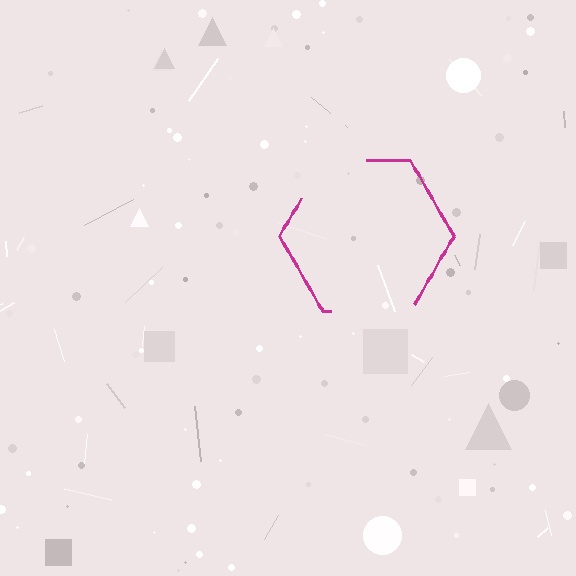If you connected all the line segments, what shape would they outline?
They would outline a hexagon.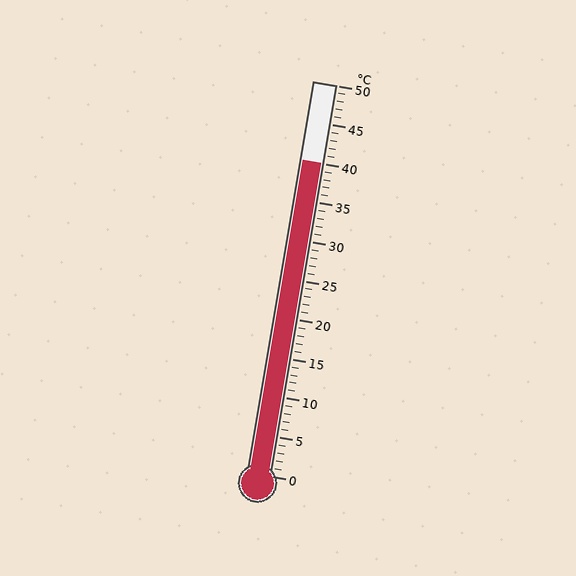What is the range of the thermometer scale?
The thermometer scale ranges from 0°C to 50°C.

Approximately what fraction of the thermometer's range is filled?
The thermometer is filled to approximately 80% of its range.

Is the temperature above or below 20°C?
The temperature is above 20°C.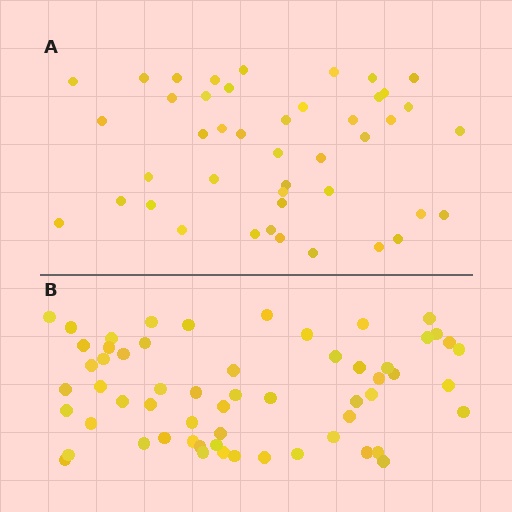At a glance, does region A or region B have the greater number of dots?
Region B (the bottom region) has more dots.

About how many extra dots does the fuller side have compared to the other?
Region B has approximately 15 more dots than region A.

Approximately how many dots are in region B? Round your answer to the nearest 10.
About 60 dots. (The exact count is 59, which rounds to 60.)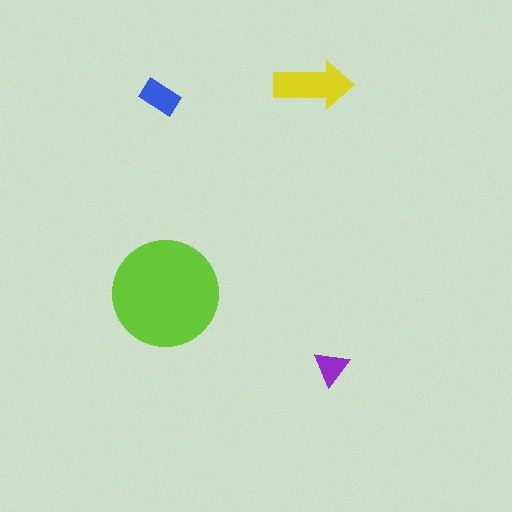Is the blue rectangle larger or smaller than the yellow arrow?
Smaller.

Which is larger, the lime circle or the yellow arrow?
The lime circle.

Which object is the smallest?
The purple triangle.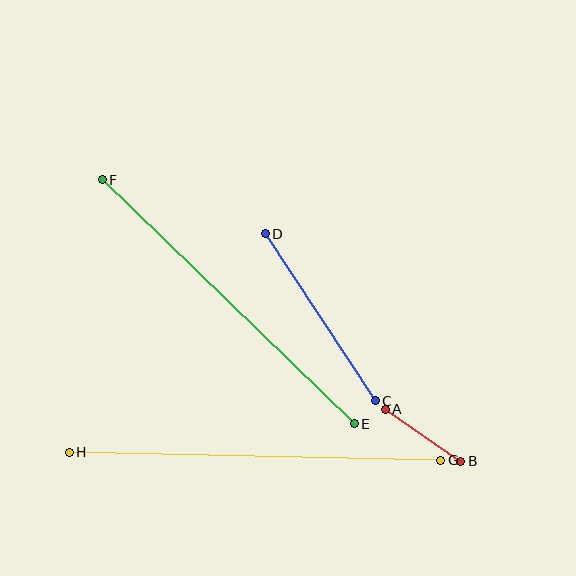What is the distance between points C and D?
The distance is approximately 200 pixels.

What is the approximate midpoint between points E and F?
The midpoint is at approximately (228, 302) pixels.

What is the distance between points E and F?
The distance is approximately 350 pixels.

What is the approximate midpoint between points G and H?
The midpoint is at approximately (255, 456) pixels.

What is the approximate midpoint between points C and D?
The midpoint is at approximately (320, 317) pixels.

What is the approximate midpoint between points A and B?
The midpoint is at approximately (423, 435) pixels.